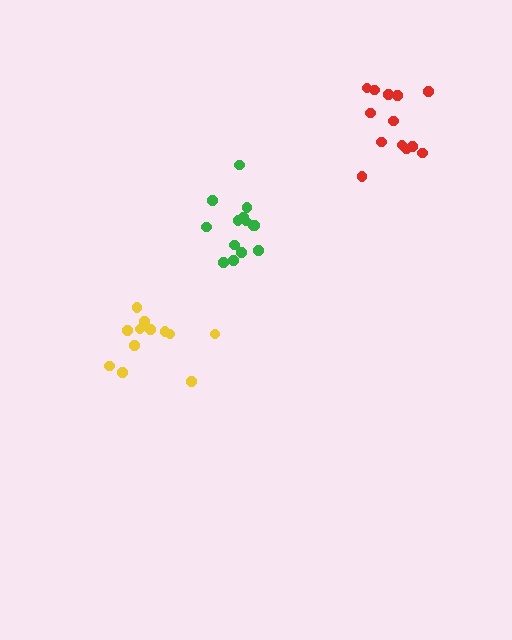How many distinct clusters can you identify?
There are 3 distinct clusters.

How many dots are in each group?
Group 1: 13 dots, Group 2: 14 dots, Group 3: 12 dots (39 total).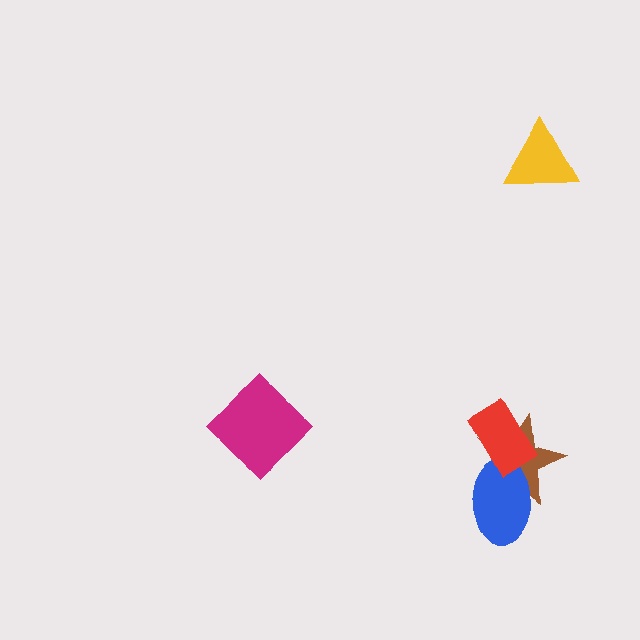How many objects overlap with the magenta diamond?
0 objects overlap with the magenta diamond.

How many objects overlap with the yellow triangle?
0 objects overlap with the yellow triangle.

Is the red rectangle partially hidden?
No, no other shape covers it.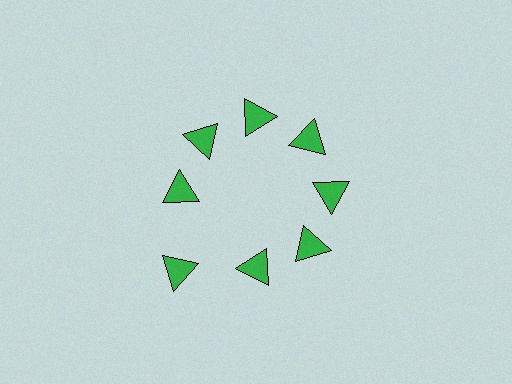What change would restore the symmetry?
The symmetry would be restored by moving it inward, back onto the ring so that all 8 triangles sit at equal angles and equal distance from the center.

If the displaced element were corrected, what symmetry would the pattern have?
It would have 8-fold rotational symmetry — the pattern would map onto itself every 45 degrees.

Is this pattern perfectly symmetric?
No. The 8 green triangles are arranged in a ring, but one element near the 8 o'clock position is pushed outward from the center, breaking the 8-fold rotational symmetry.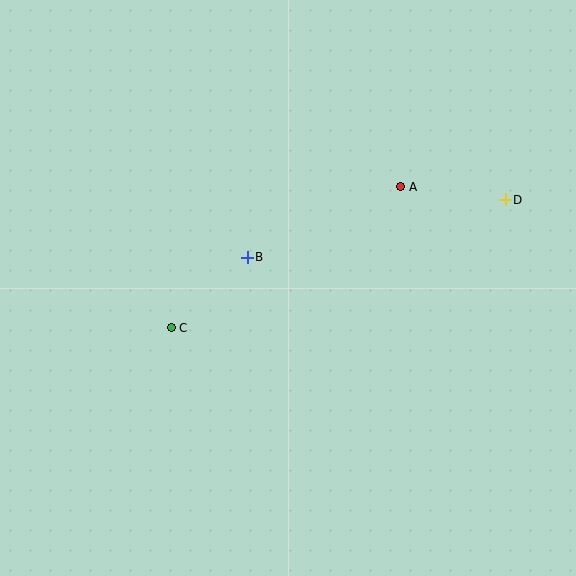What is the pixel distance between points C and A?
The distance between C and A is 269 pixels.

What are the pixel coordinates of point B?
Point B is at (247, 257).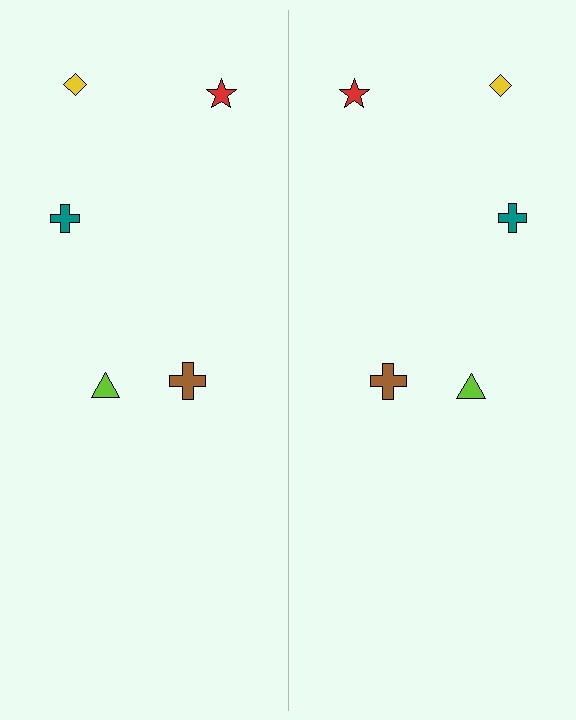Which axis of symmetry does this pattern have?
The pattern has a vertical axis of symmetry running through the center of the image.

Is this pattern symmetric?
Yes, this pattern has bilateral (reflection) symmetry.